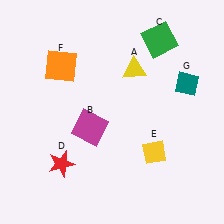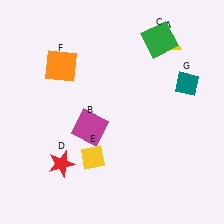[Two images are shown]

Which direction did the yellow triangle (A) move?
The yellow triangle (A) moved right.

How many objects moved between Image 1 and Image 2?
2 objects moved between the two images.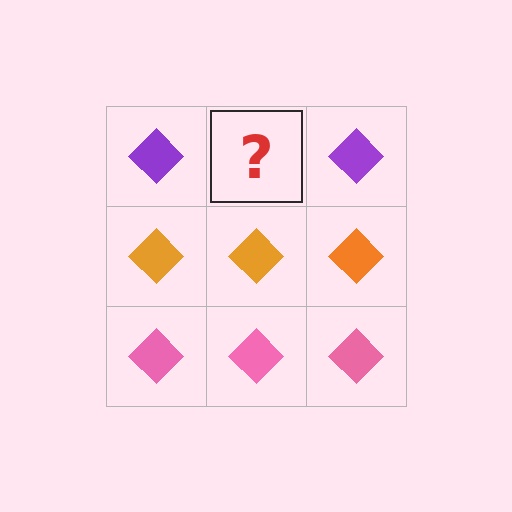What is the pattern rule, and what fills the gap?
The rule is that each row has a consistent color. The gap should be filled with a purple diamond.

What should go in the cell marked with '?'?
The missing cell should contain a purple diamond.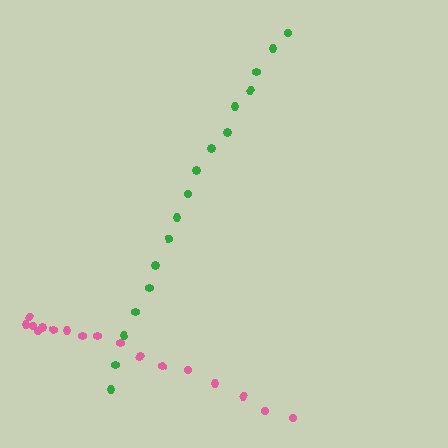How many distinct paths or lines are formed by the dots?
There are 2 distinct paths.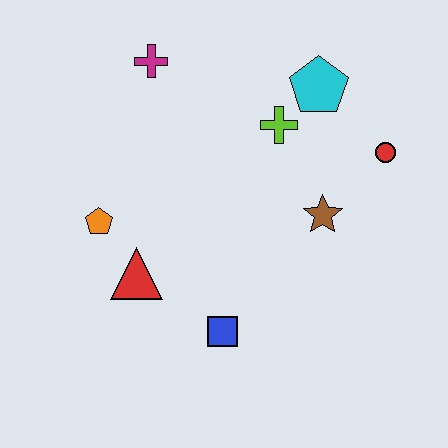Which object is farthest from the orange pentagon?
The red circle is farthest from the orange pentagon.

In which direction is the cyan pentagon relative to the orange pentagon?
The cyan pentagon is to the right of the orange pentagon.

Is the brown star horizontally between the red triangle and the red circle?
Yes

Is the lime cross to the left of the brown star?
Yes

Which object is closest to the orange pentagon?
The red triangle is closest to the orange pentagon.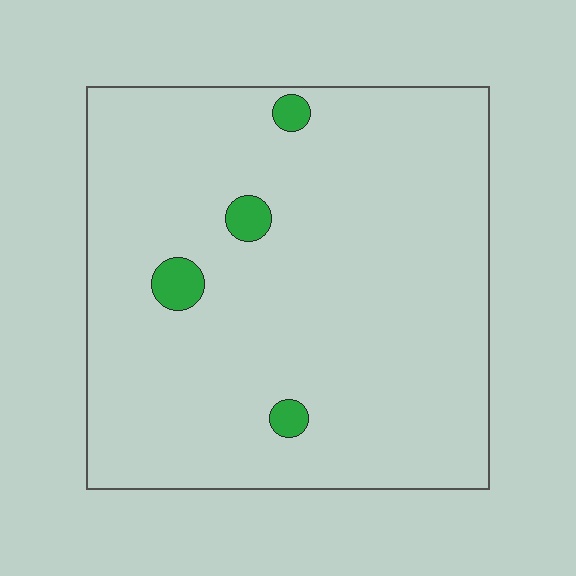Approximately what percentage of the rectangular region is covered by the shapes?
Approximately 5%.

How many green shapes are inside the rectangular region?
4.